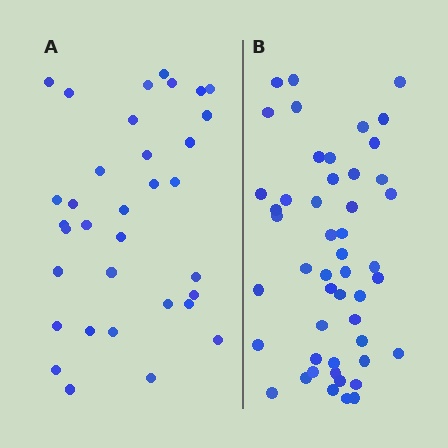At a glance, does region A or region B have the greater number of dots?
Region B (the right region) has more dots.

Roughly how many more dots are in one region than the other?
Region B has approximately 15 more dots than region A.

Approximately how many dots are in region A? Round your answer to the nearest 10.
About 30 dots. (The exact count is 34, which rounds to 30.)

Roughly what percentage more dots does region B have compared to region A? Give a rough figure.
About 45% more.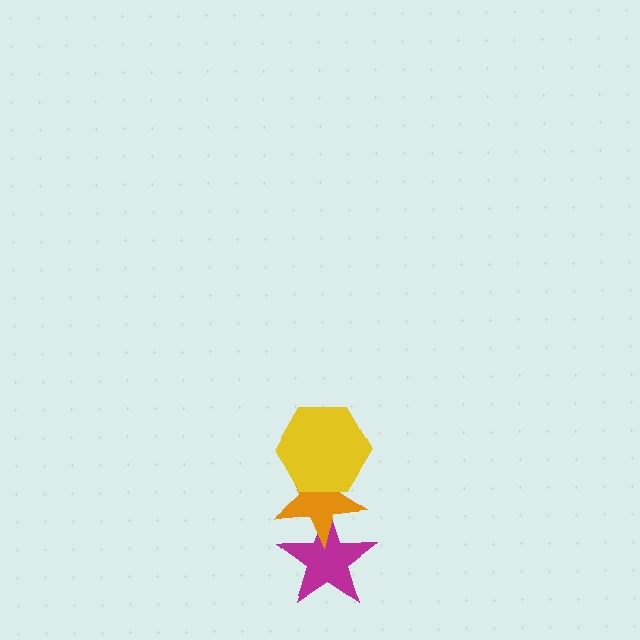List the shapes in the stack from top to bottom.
From top to bottom: the yellow hexagon, the orange star, the magenta star.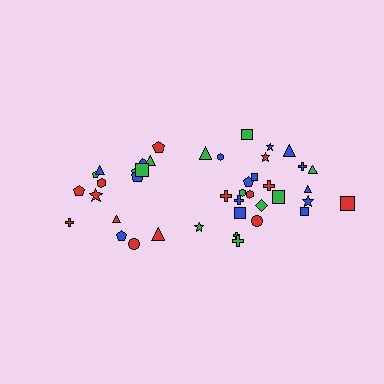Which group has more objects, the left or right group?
The right group.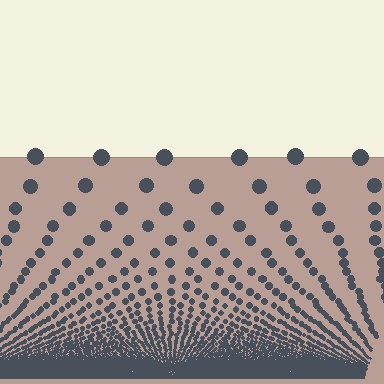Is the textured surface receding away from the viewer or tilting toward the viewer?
The surface appears to tilt toward the viewer. Texture elements get larger and sparser toward the top.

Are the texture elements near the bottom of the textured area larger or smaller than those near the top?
Smaller. The gradient is inverted — elements near the bottom are smaller and denser.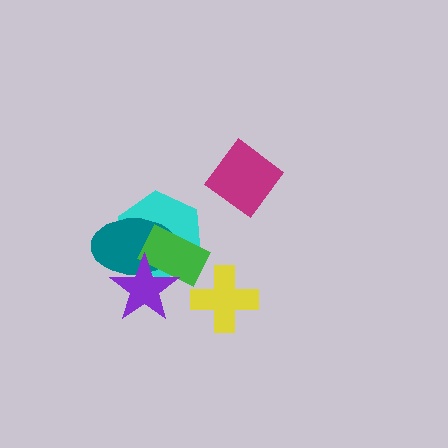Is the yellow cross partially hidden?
No, no other shape covers it.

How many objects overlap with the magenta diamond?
0 objects overlap with the magenta diamond.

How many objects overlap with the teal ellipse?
3 objects overlap with the teal ellipse.